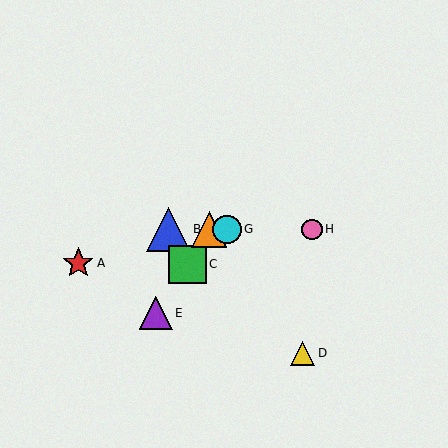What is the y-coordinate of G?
Object G is at y≈229.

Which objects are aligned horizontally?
Objects B, F, G, H are aligned horizontally.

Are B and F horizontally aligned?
Yes, both are at y≈229.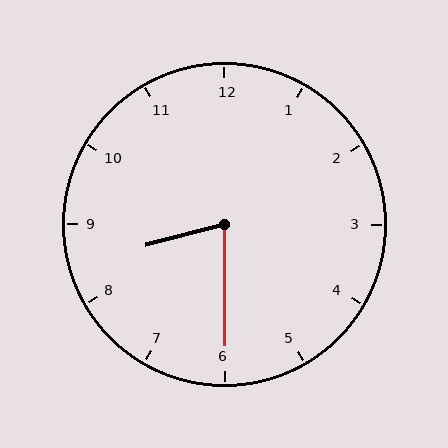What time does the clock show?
8:30.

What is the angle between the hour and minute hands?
Approximately 75 degrees.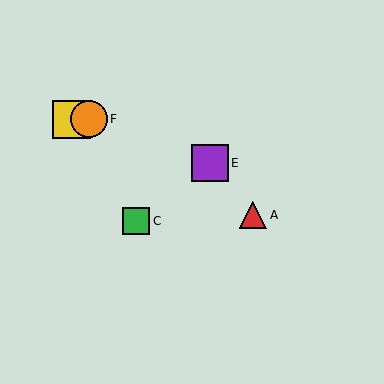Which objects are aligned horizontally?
Objects B, D, F are aligned horizontally.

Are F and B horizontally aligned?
Yes, both are at y≈119.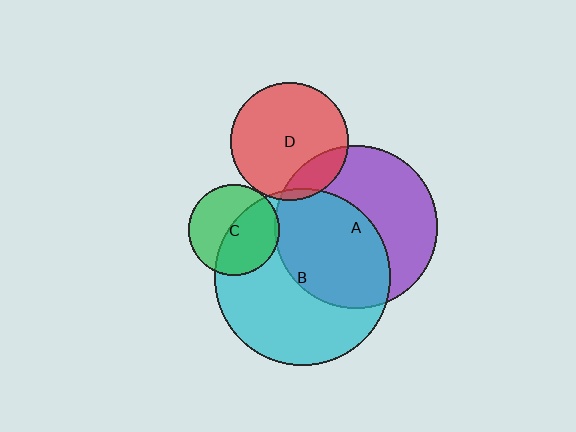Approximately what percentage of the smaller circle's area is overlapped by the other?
Approximately 50%.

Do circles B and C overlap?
Yes.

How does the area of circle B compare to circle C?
Approximately 3.8 times.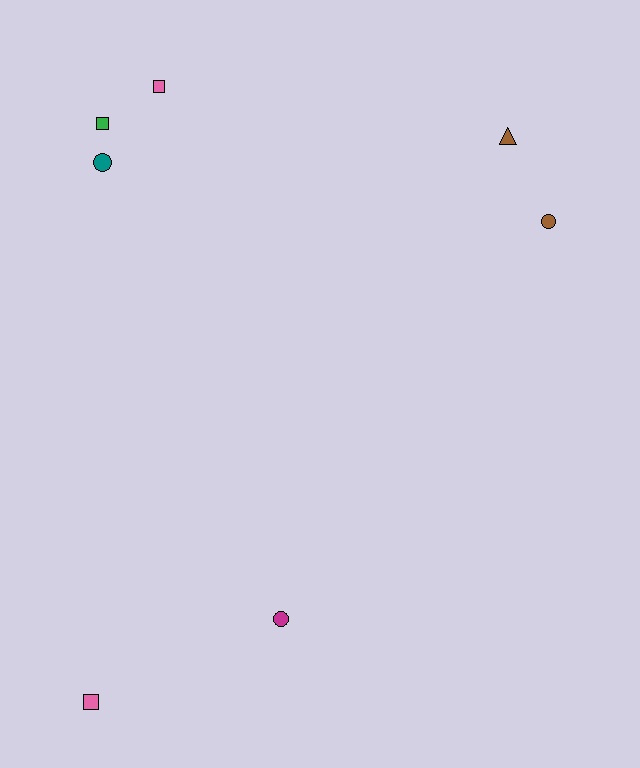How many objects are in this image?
There are 7 objects.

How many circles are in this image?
There are 3 circles.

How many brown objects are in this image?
There are 2 brown objects.